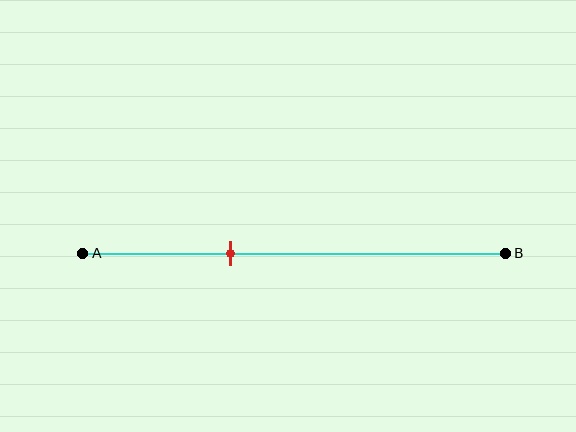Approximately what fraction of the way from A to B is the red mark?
The red mark is approximately 35% of the way from A to B.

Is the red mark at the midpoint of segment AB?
No, the mark is at about 35% from A, not at the 50% midpoint.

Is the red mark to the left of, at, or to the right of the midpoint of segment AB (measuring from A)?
The red mark is to the left of the midpoint of segment AB.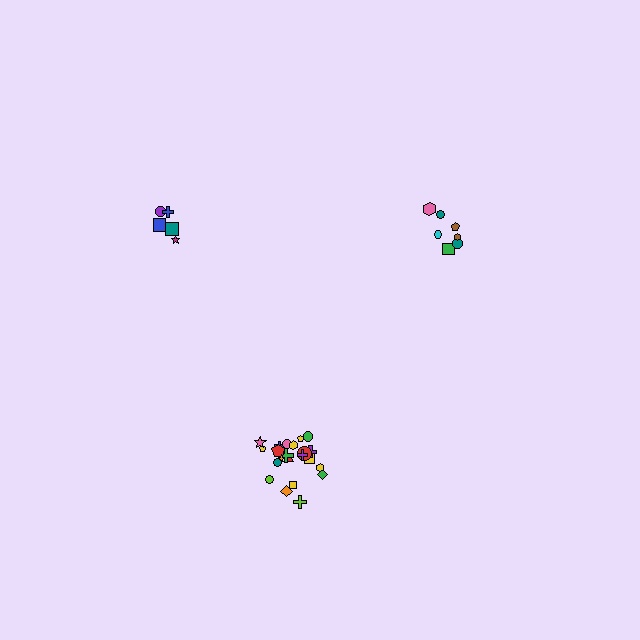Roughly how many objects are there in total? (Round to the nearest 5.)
Roughly 35 objects in total.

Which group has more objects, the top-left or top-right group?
The top-right group.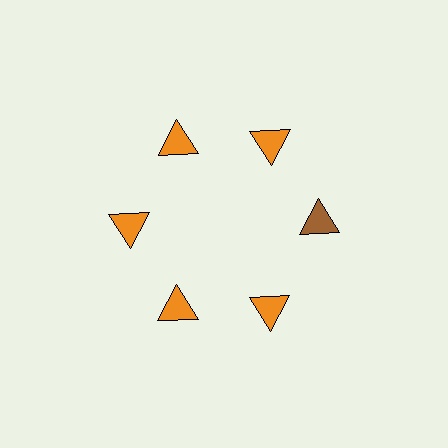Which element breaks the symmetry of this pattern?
The brown triangle at roughly the 3 o'clock position breaks the symmetry. All other shapes are orange triangles.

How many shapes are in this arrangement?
There are 6 shapes arranged in a ring pattern.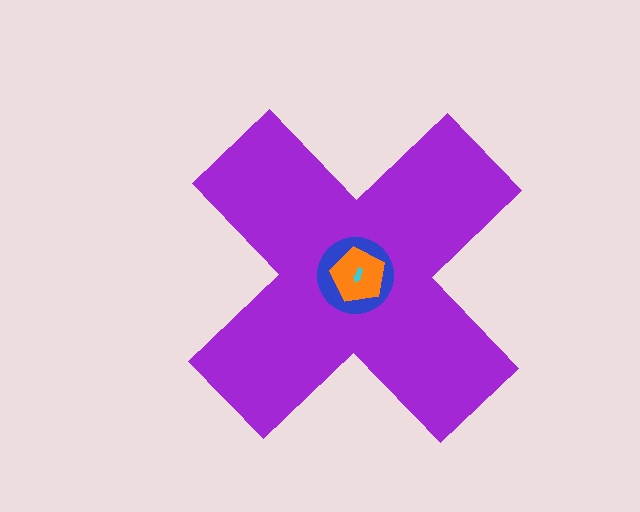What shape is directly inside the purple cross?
The blue circle.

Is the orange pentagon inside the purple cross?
Yes.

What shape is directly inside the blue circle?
The orange pentagon.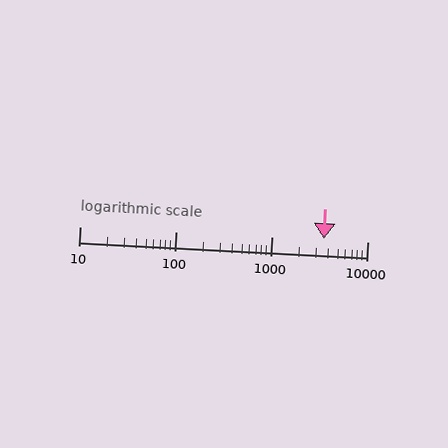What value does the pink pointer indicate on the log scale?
The pointer indicates approximately 3500.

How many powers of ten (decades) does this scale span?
The scale spans 3 decades, from 10 to 10000.